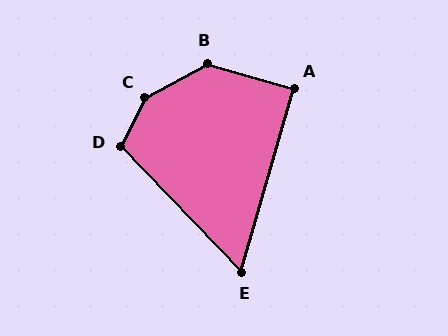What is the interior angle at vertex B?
Approximately 135 degrees (obtuse).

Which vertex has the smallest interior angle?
E, at approximately 60 degrees.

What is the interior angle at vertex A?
Approximately 90 degrees (approximately right).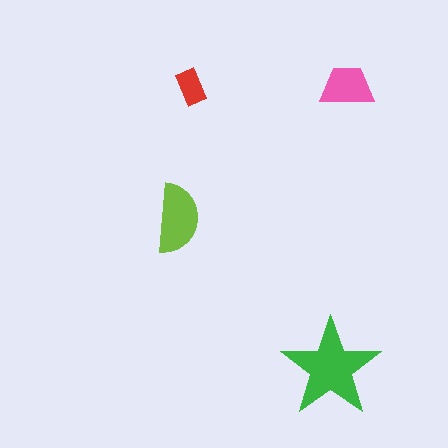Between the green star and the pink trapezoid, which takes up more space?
The green star.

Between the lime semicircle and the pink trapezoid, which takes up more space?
The lime semicircle.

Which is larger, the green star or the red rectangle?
The green star.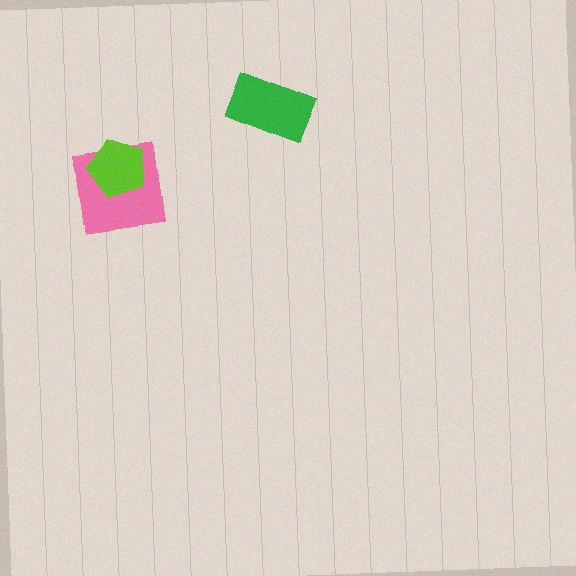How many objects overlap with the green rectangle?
0 objects overlap with the green rectangle.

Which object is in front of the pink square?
The lime pentagon is in front of the pink square.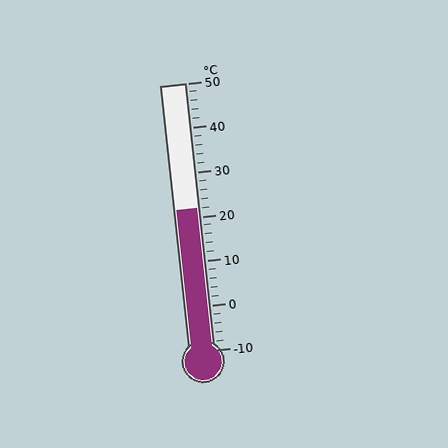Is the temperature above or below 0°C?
The temperature is above 0°C.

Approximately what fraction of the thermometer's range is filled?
The thermometer is filled to approximately 55% of its range.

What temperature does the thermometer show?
The thermometer shows approximately 22°C.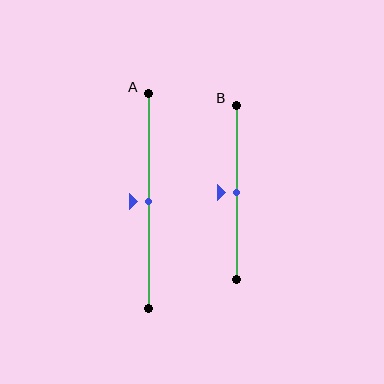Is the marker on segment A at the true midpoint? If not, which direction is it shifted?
Yes, the marker on segment A is at the true midpoint.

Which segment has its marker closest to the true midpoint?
Segment A has its marker closest to the true midpoint.